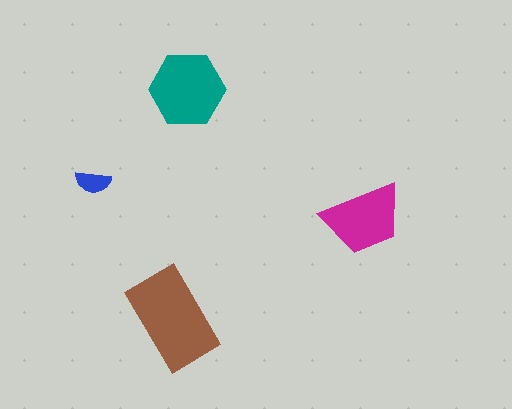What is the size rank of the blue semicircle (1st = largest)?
4th.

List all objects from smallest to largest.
The blue semicircle, the magenta trapezoid, the teal hexagon, the brown rectangle.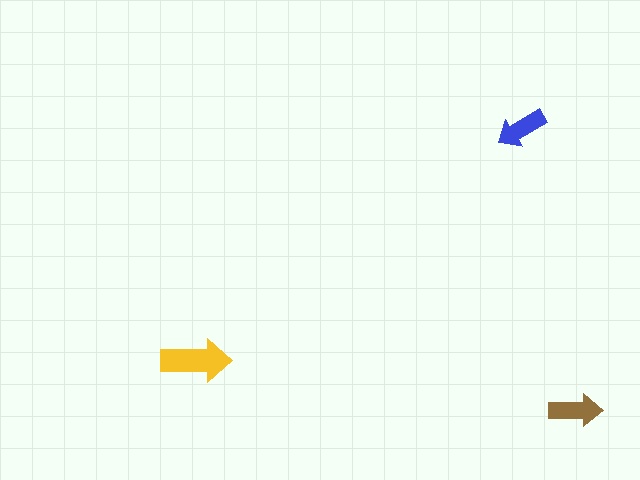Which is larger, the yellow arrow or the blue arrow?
The yellow one.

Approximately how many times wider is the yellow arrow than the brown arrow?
About 1.5 times wider.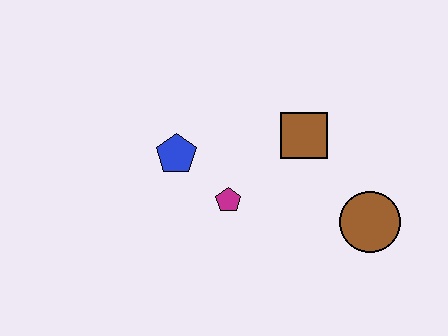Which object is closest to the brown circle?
The brown square is closest to the brown circle.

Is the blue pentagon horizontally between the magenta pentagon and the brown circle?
No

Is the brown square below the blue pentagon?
No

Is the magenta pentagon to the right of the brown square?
No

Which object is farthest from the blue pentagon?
The brown circle is farthest from the blue pentagon.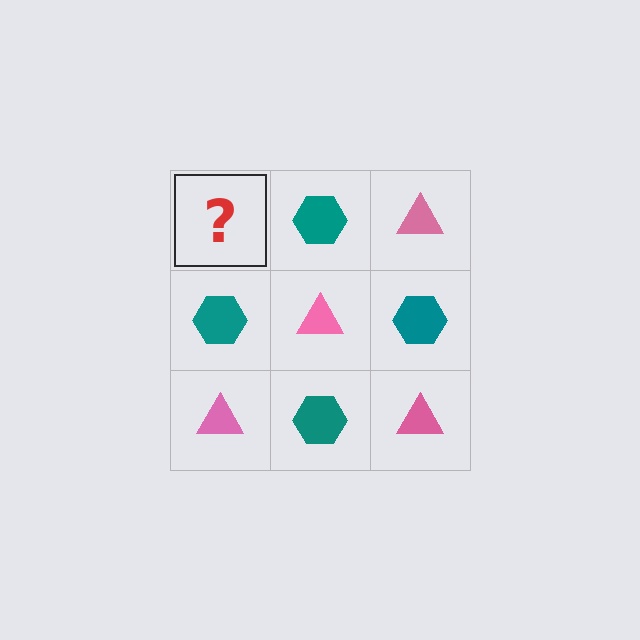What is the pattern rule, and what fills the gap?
The rule is that it alternates pink triangle and teal hexagon in a checkerboard pattern. The gap should be filled with a pink triangle.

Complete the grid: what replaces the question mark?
The question mark should be replaced with a pink triangle.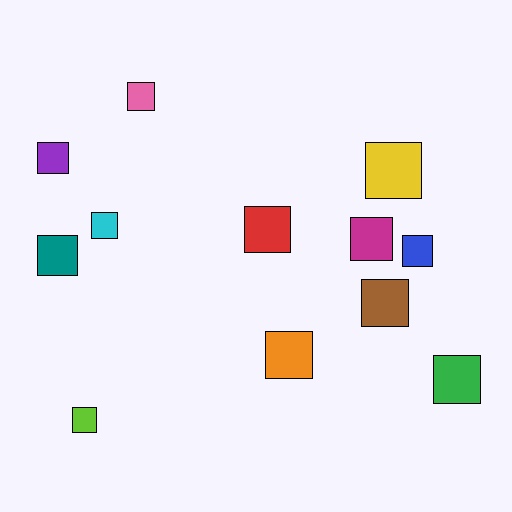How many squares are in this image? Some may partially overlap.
There are 12 squares.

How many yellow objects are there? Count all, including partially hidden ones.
There is 1 yellow object.